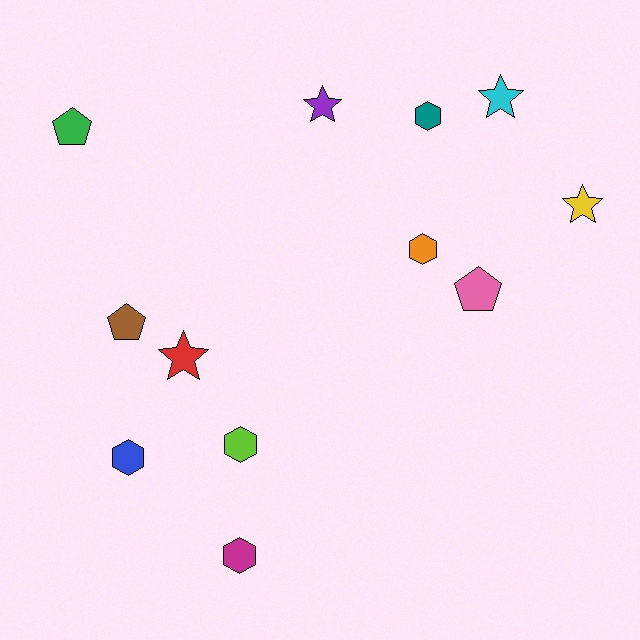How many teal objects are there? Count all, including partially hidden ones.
There is 1 teal object.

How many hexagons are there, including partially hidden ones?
There are 5 hexagons.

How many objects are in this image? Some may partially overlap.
There are 12 objects.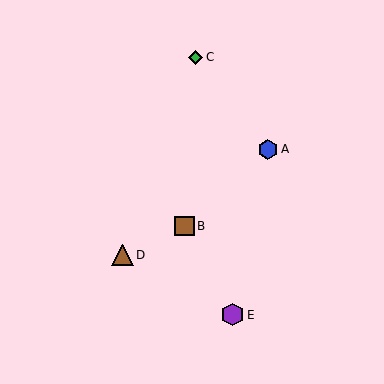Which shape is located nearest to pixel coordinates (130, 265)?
The brown triangle (labeled D) at (122, 255) is nearest to that location.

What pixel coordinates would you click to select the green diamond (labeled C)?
Click at (196, 57) to select the green diamond C.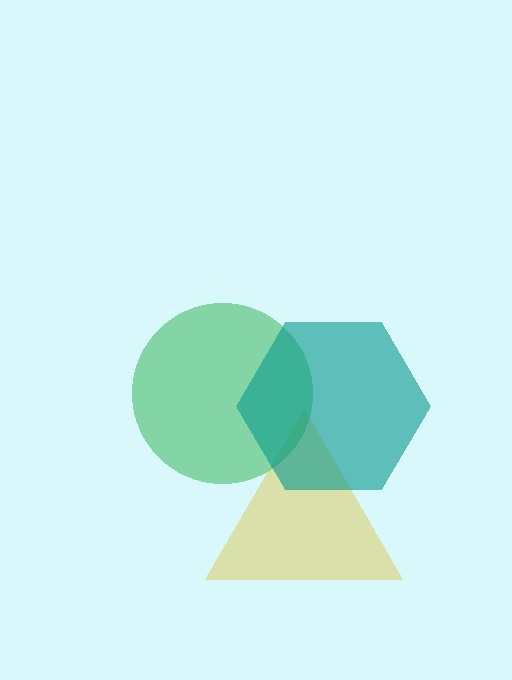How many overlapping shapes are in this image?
There are 3 overlapping shapes in the image.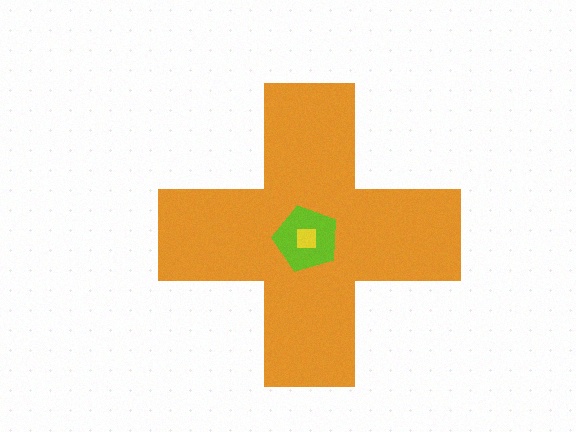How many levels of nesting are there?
3.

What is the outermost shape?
The orange cross.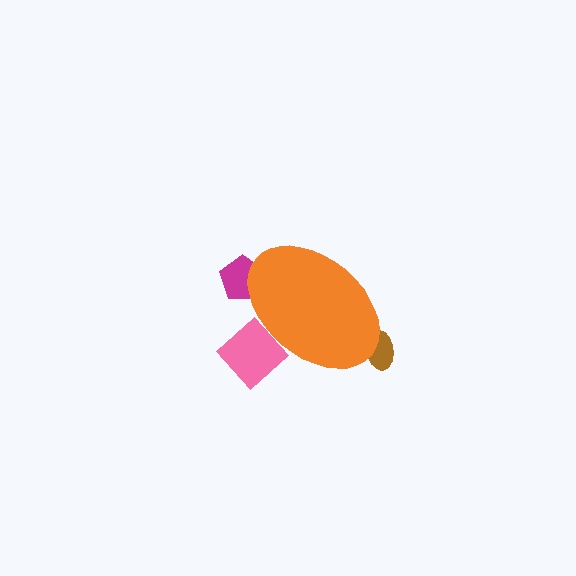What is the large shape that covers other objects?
An orange ellipse.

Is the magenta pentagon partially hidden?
Yes, the magenta pentagon is partially hidden behind the orange ellipse.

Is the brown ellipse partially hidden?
Yes, the brown ellipse is partially hidden behind the orange ellipse.